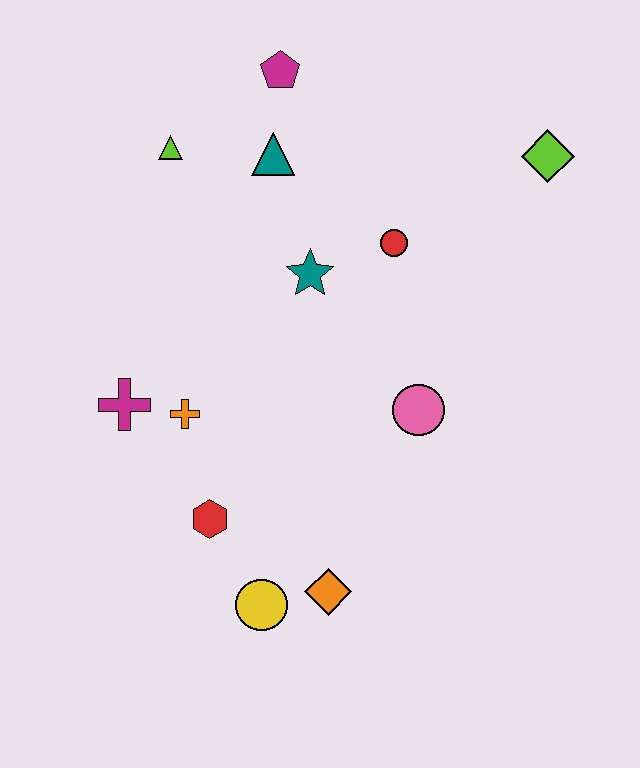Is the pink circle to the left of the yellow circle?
No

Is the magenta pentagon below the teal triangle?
No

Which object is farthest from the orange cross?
The lime diamond is farthest from the orange cross.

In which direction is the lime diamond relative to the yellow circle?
The lime diamond is above the yellow circle.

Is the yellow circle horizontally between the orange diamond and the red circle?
No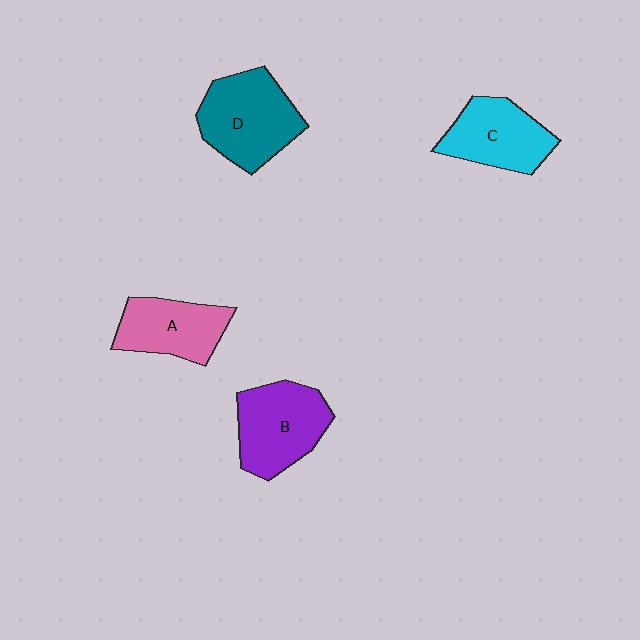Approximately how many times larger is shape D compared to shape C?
Approximately 1.2 times.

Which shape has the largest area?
Shape D (teal).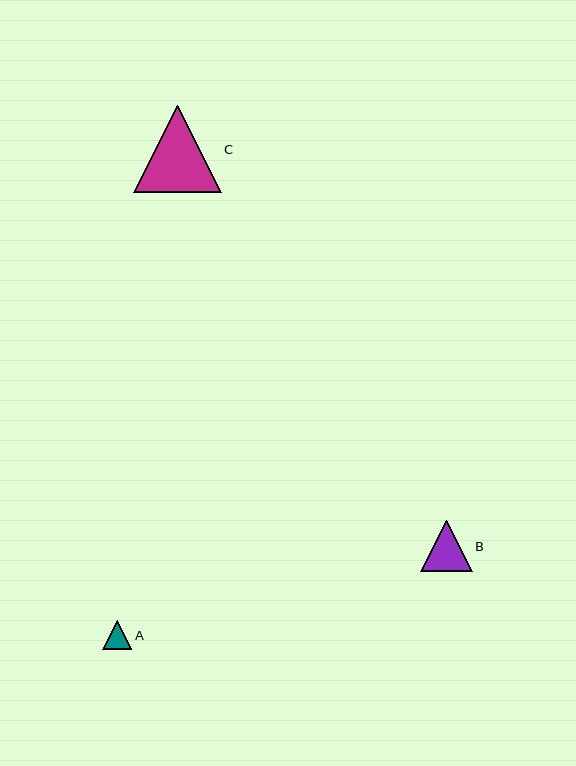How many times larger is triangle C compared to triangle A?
Triangle C is approximately 3.0 times the size of triangle A.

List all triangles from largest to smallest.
From largest to smallest: C, B, A.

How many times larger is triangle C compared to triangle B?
Triangle C is approximately 1.7 times the size of triangle B.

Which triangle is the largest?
Triangle C is the largest with a size of approximately 88 pixels.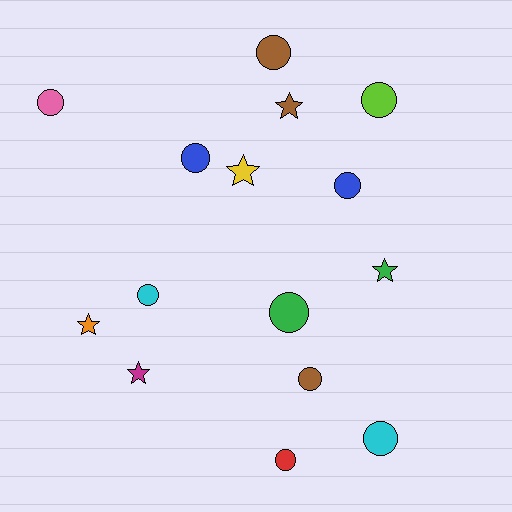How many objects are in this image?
There are 15 objects.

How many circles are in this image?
There are 10 circles.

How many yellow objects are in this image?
There is 1 yellow object.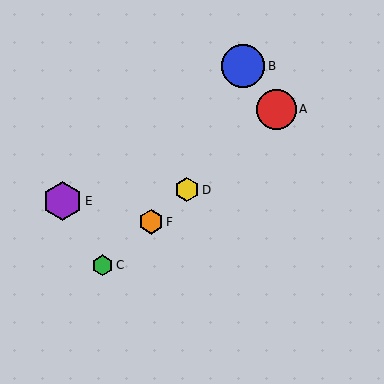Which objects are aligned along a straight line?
Objects A, C, D, F are aligned along a straight line.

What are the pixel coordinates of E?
Object E is at (63, 201).